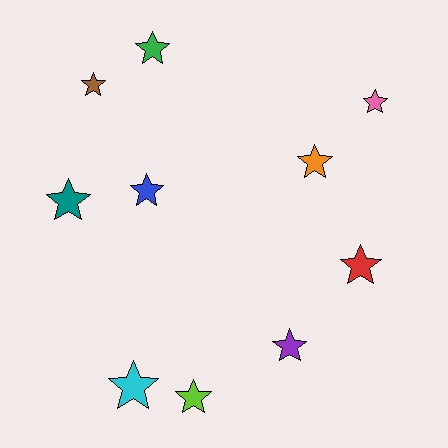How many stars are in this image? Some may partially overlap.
There are 10 stars.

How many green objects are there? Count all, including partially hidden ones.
There is 1 green object.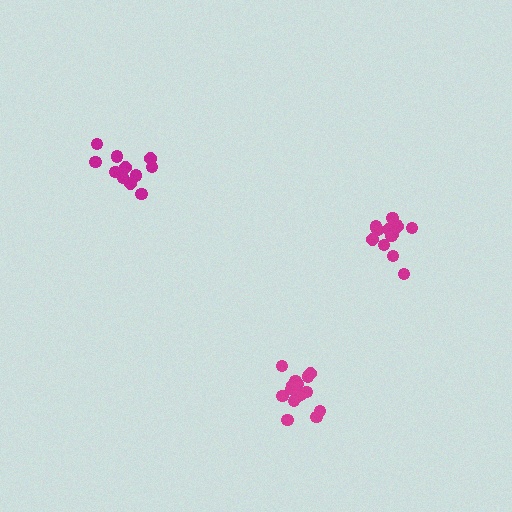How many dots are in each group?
Group 1: 11 dots, Group 2: 15 dots, Group 3: 15 dots (41 total).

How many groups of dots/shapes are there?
There are 3 groups.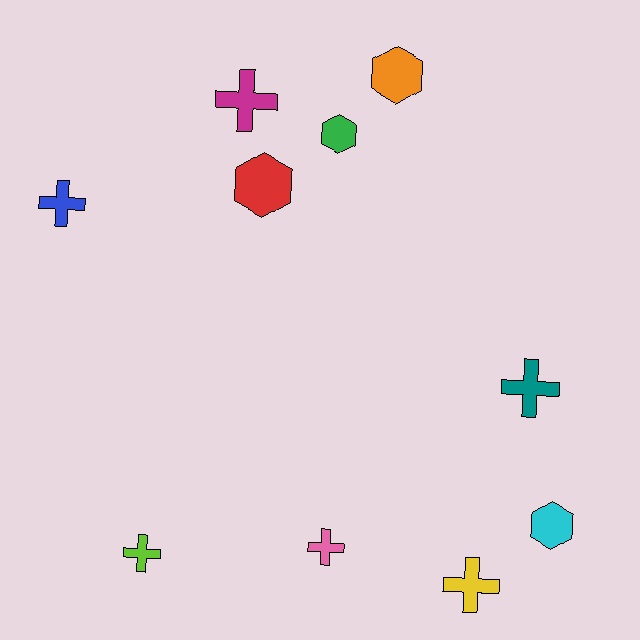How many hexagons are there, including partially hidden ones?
There are 4 hexagons.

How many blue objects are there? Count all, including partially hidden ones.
There is 1 blue object.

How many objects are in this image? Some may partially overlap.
There are 10 objects.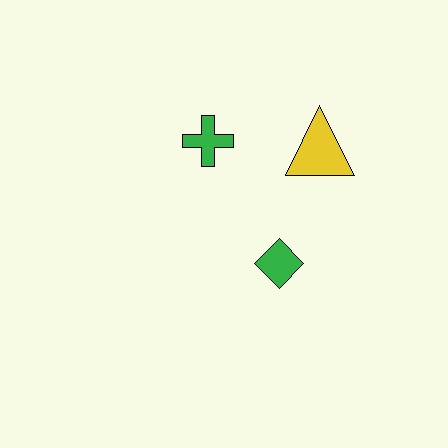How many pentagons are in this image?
There are no pentagons.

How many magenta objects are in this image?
There are no magenta objects.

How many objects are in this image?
There are 3 objects.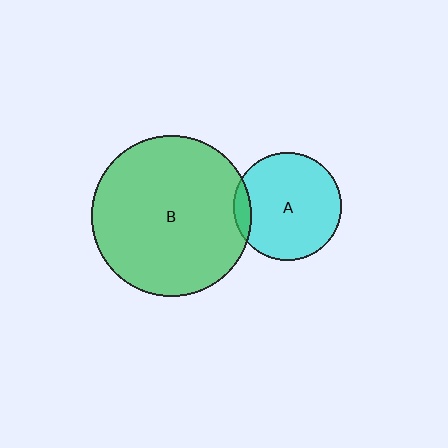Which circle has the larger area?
Circle B (green).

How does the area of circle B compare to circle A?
Approximately 2.2 times.